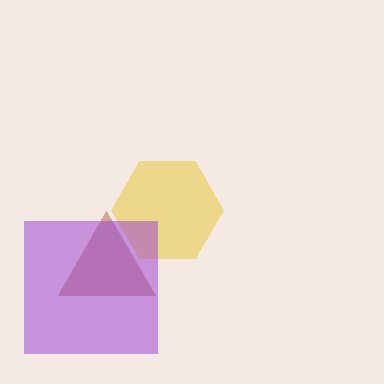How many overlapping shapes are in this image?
There are 3 overlapping shapes in the image.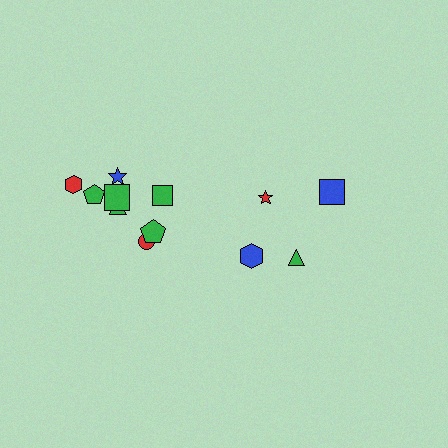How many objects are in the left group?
There are 8 objects.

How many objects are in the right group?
There are 4 objects.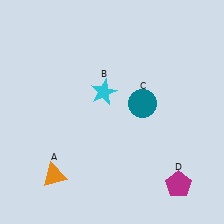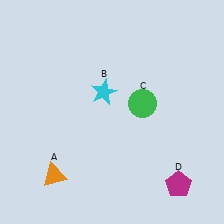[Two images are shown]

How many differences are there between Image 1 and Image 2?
There is 1 difference between the two images.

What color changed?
The circle (C) changed from teal in Image 1 to green in Image 2.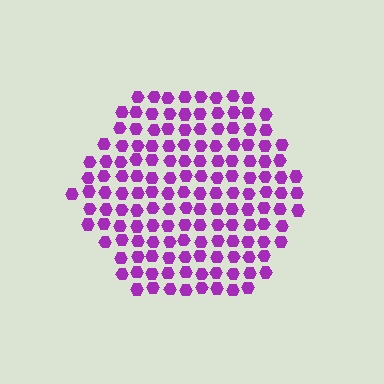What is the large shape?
The large shape is a hexagon.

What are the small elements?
The small elements are hexagons.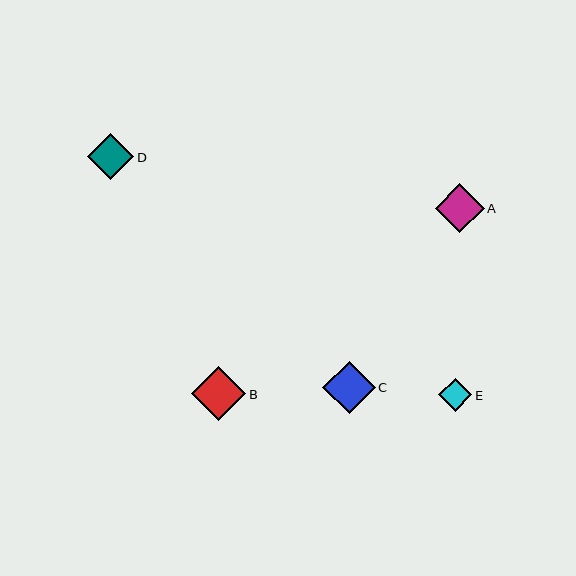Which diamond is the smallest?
Diamond E is the smallest with a size of approximately 33 pixels.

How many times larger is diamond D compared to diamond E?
Diamond D is approximately 1.4 times the size of diamond E.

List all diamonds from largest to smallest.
From largest to smallest: B, C, A, D, E.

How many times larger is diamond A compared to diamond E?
Diamond A is approximately 1.5 times the size of diamond E.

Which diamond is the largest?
Diamond B is the largest with a size of approximately 55 pixels.